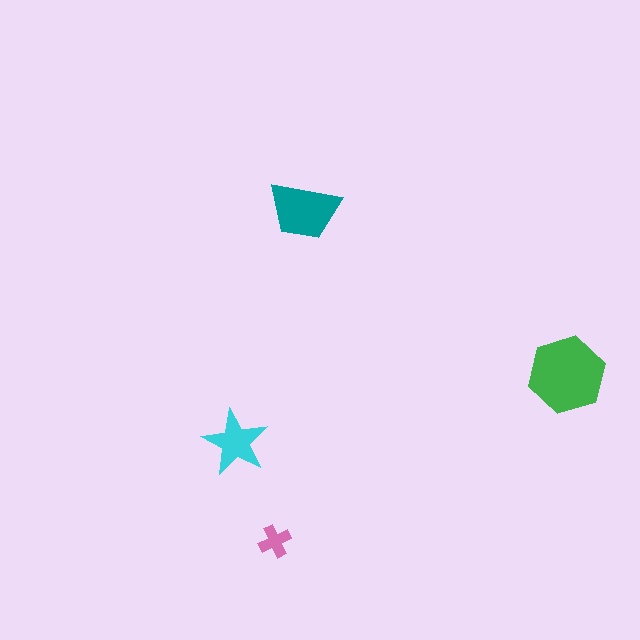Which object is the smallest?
The pink cross.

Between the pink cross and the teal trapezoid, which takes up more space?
The teal trapezoid.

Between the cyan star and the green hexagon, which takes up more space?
The green hexagon.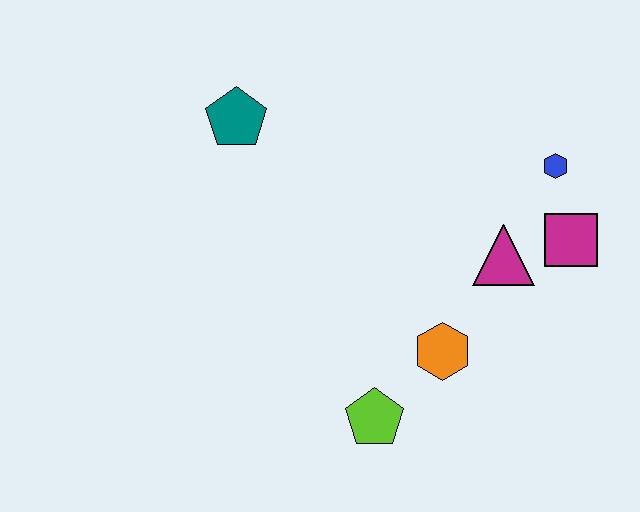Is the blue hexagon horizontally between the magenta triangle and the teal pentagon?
No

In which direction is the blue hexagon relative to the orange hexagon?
The blue hexagon is above the orange hexagon.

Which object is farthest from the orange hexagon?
The teal pentagon is farthest from the orange hexagon.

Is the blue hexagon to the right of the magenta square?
No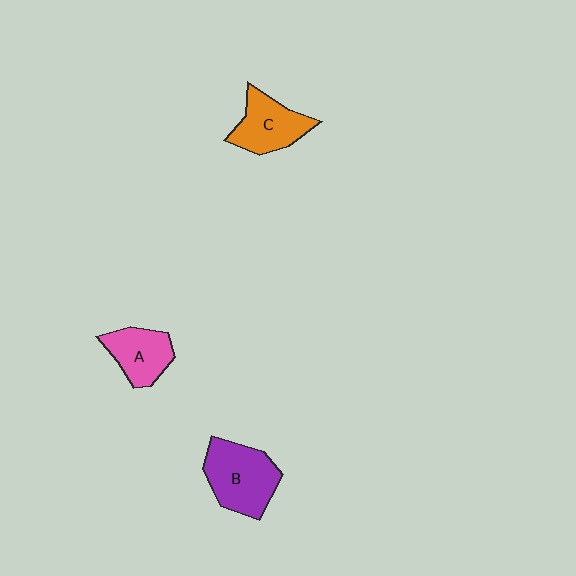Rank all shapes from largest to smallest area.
From largest to smallest: B (purple), C (orange), A (pink).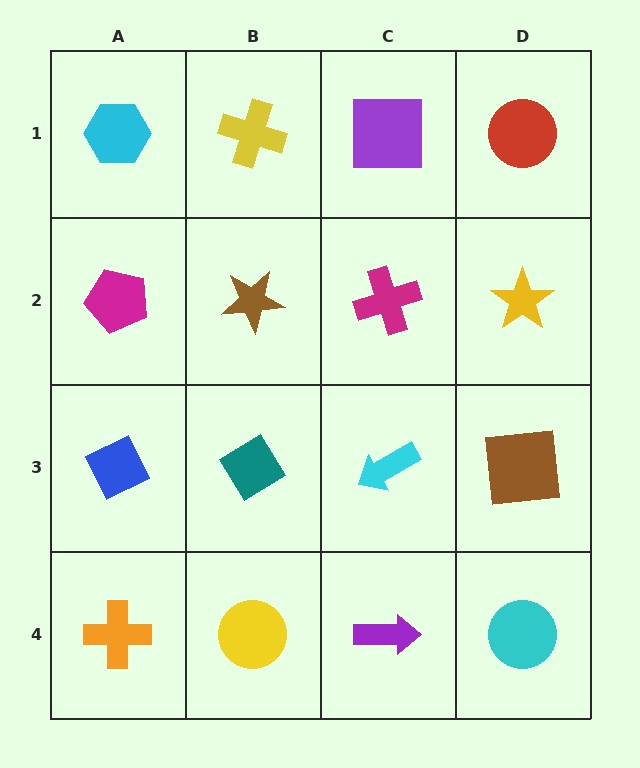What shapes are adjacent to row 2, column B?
A yellow cross (row 1, column B), a teal diamond (row 3, column B), a magenta pentagon (row 2, column A), a magenta cross (row 2, column C).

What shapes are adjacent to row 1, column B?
A brown star (row 2, column B), a cyan hexagon (row 1, column A), a purple square (row 1, column C).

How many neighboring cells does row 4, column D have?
2.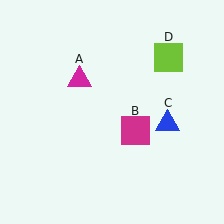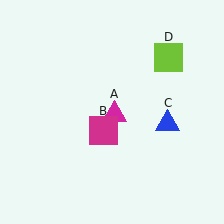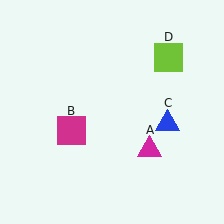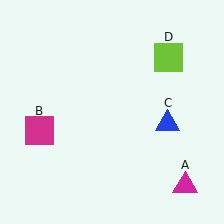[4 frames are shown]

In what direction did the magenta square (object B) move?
The magenta square (object B) moved left.